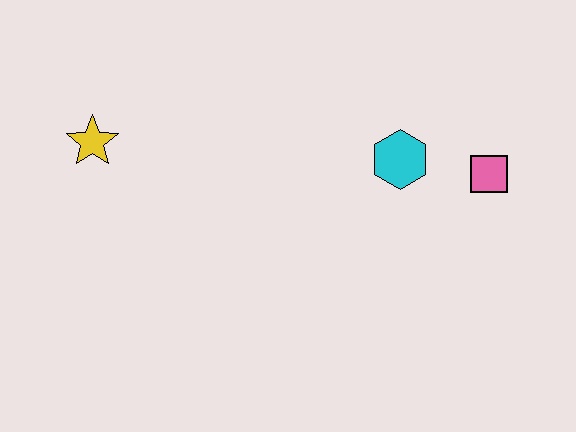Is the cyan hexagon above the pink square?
Yes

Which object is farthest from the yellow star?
The pink square is farthest from the yellow star.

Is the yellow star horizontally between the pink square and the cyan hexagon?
No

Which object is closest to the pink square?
The cyan hexagon is closest to the pink square.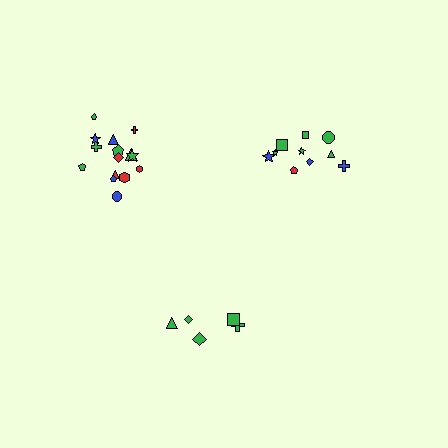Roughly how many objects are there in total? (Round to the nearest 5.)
Roughly 30 objects in total.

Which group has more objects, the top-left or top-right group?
The top-left group.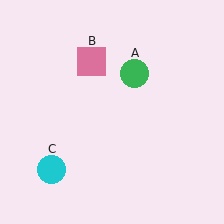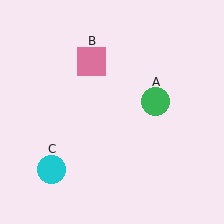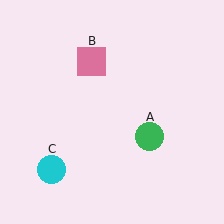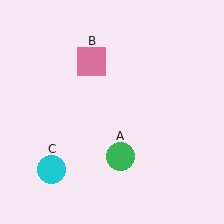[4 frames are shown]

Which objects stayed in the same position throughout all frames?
Pink square (object B) and cyan circle (object C) remained stationary.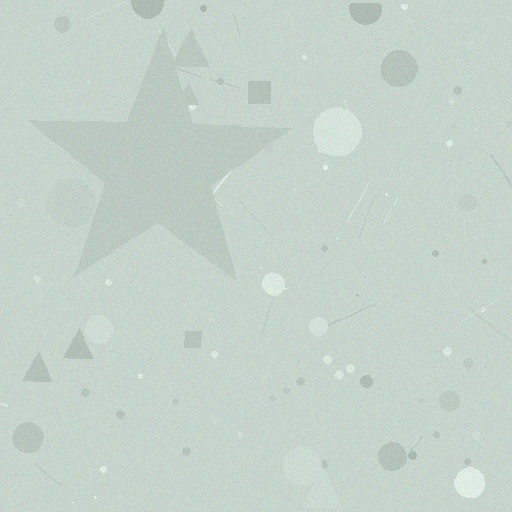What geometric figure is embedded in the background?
A star is embedded in the background.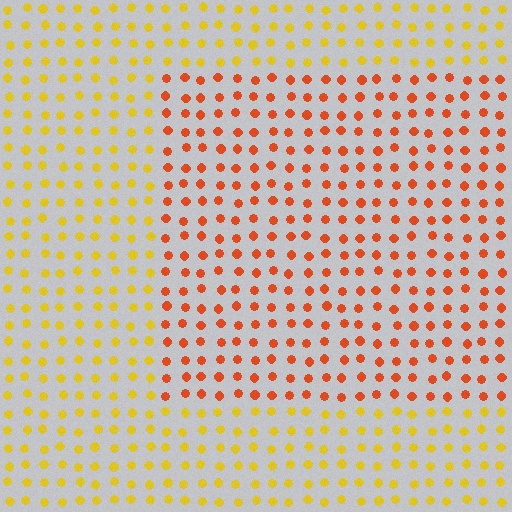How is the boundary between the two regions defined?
The boundary is defined purely by a slight shift in hue (about 39 degrees). Spacing, size, and orientation are identical on both sides.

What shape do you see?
I see a rectangle.